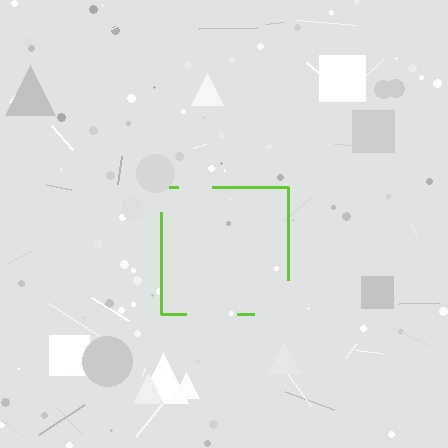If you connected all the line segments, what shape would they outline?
They would outline a square.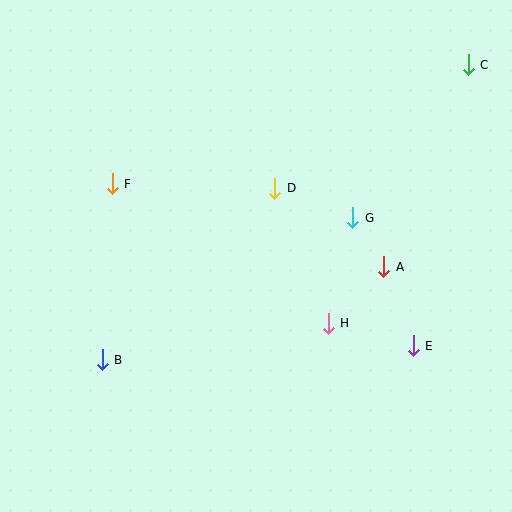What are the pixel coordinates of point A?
Point A is at (384, 267).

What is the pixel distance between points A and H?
The distance between A and H is 79 pixels.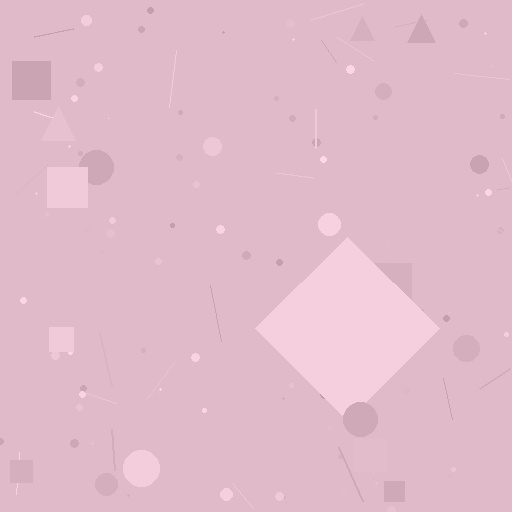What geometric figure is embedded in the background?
A diamond is embedded in the background.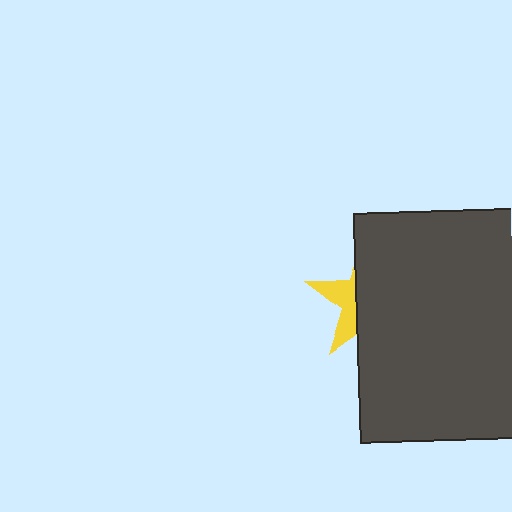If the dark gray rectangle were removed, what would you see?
You would see the complete yellow star.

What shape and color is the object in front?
The object in front is a dark gray rectangle.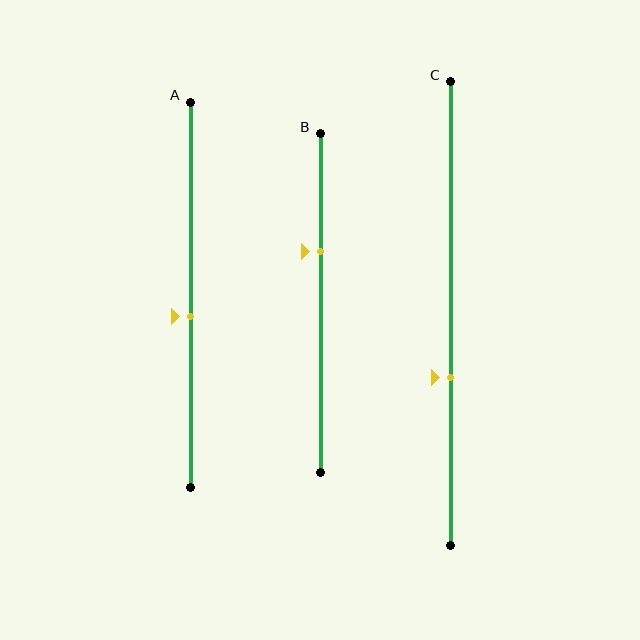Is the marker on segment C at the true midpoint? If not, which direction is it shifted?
No, the marker on segment C is shifted downward by about 14% of the segment length.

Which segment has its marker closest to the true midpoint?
Segment A has its marker closest to the true midpoint.